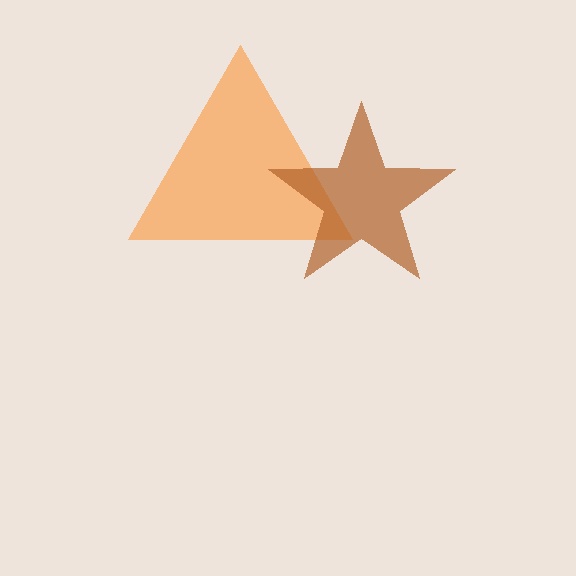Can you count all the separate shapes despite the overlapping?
Yes, there are 2 separate shapes.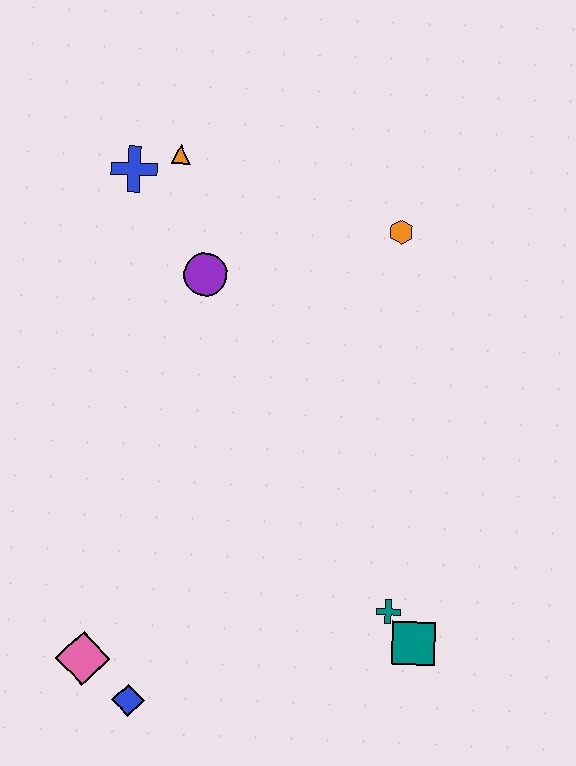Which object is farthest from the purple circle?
The blue diamond is farthest from the purple circle.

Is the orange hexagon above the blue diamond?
Yes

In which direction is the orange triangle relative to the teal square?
The orange triangle is above the teal square.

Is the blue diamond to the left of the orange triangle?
Yes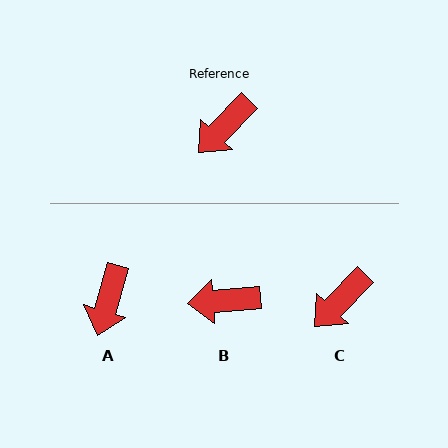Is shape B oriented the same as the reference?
No, it is off by about 41 degrees.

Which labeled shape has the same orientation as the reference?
C.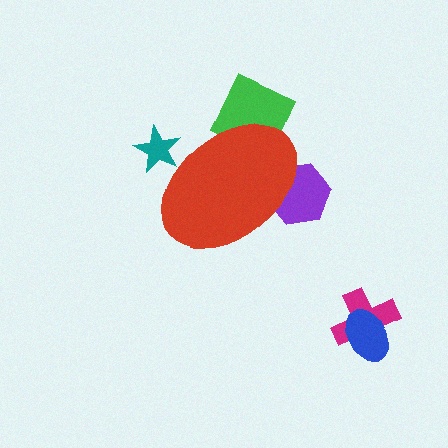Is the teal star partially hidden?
Yes, the teal star is partially hidden behind the red ellipse.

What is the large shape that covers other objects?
A red ellipse.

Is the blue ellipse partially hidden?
No, the blue ellipse is fully visible.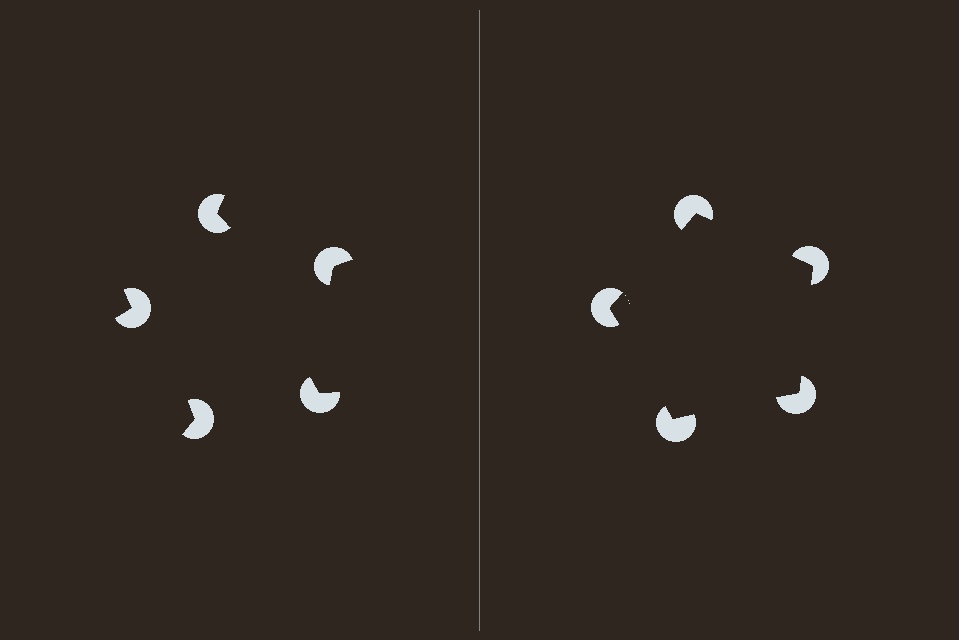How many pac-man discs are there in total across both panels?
10 — 5 on each side.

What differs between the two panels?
The pac-man discs are positioned identically on both sides; only the wedge orientations differ. On the right they align to a pentagon; on the left they are misaligned.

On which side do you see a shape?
An illusory pentagon appears on the right side. On the left side the wedge cuts are rotated, so no coherent shape forms.